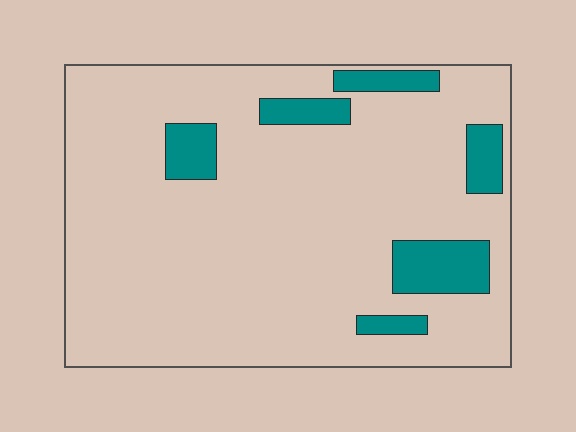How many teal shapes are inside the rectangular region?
6.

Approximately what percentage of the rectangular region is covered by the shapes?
Approximately 15%.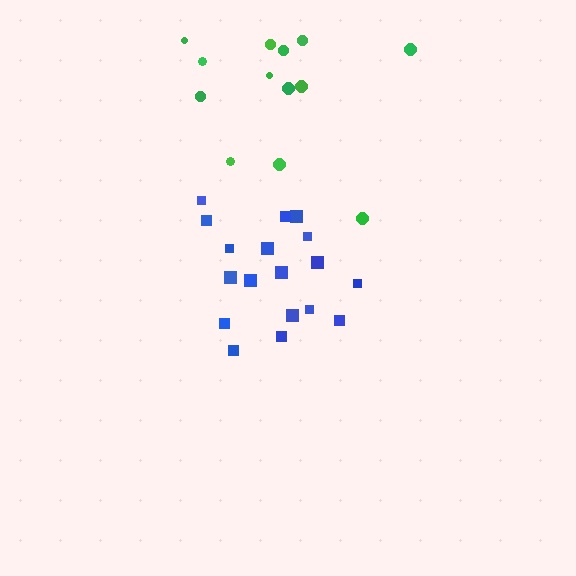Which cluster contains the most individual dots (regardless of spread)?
Blue (18).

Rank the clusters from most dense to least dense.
blue, green.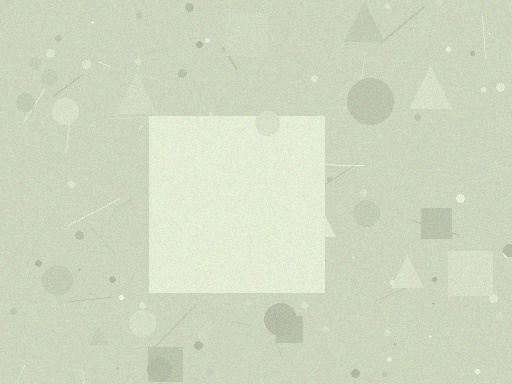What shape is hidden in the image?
A square is hidden in the image.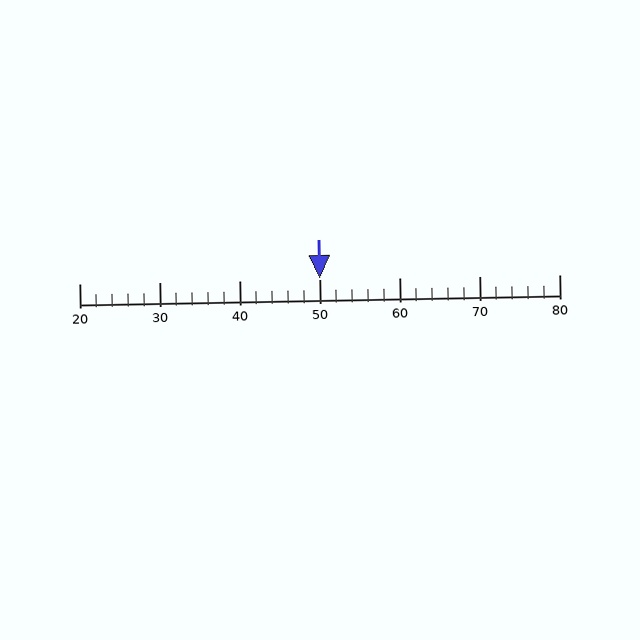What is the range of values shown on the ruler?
The ruler shows values from 20 to 80.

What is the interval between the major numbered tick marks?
The major tick marks are spaced 10 units apart.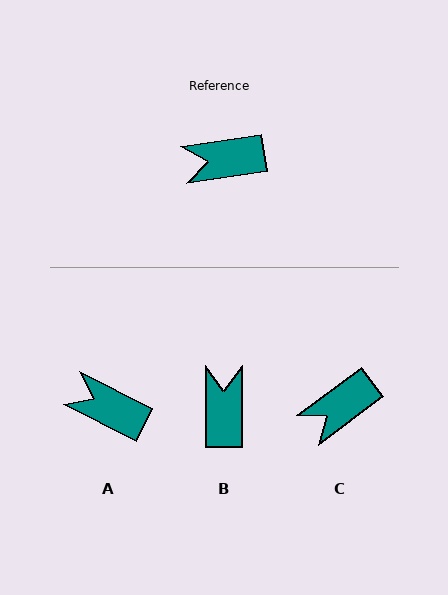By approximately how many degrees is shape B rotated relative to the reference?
Approximately 98 degrees clockwise.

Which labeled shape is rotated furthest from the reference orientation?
B, about 98 degrees away.